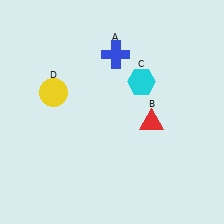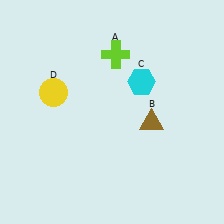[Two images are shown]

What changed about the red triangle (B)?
In Image 1, B is red. In Image 2, it changed to brown.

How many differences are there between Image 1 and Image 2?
There are 2 differences between the two images.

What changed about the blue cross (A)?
In Image 1, A is blue. In Image 2, it changed to lime.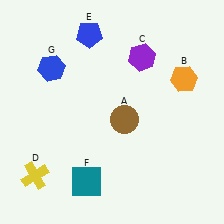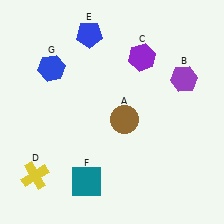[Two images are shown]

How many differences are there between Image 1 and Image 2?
There is 1 difference between the two images.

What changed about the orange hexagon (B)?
In Image 1, B is orange. In Image 2, it changed to purple.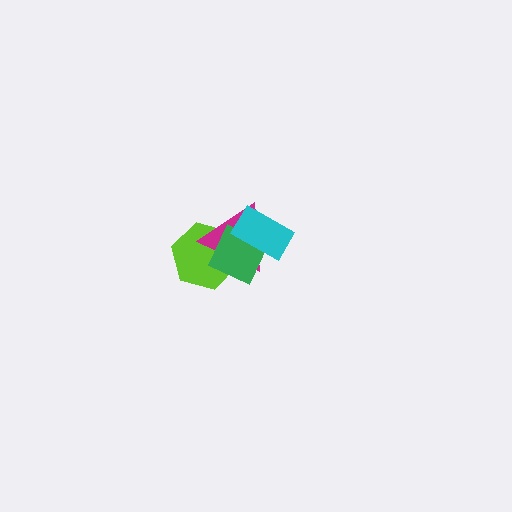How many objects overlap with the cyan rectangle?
2 objects overlap with the cyan rectangle.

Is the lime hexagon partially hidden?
Yes, it is partially covered by another shape.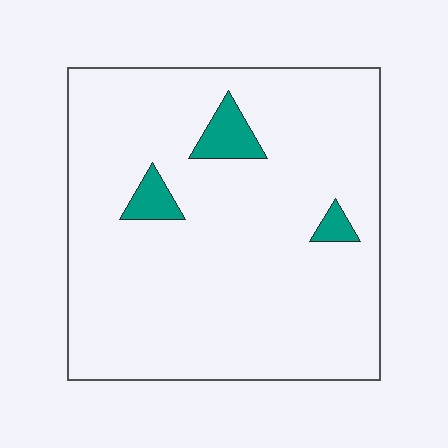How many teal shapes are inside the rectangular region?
3.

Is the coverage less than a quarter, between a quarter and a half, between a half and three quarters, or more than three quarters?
Less than a quarter.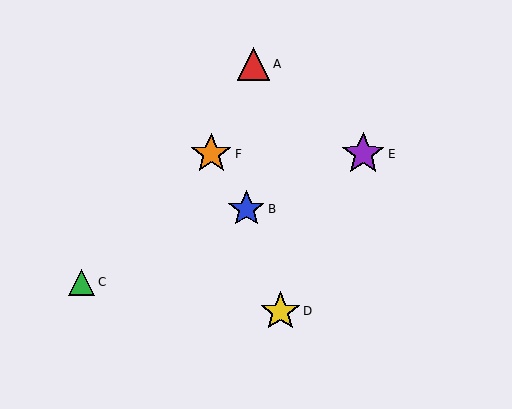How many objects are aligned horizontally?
2 objects (E, F) are aligned horizontally.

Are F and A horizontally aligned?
No, F is at y≈154 and A is at y≈64.